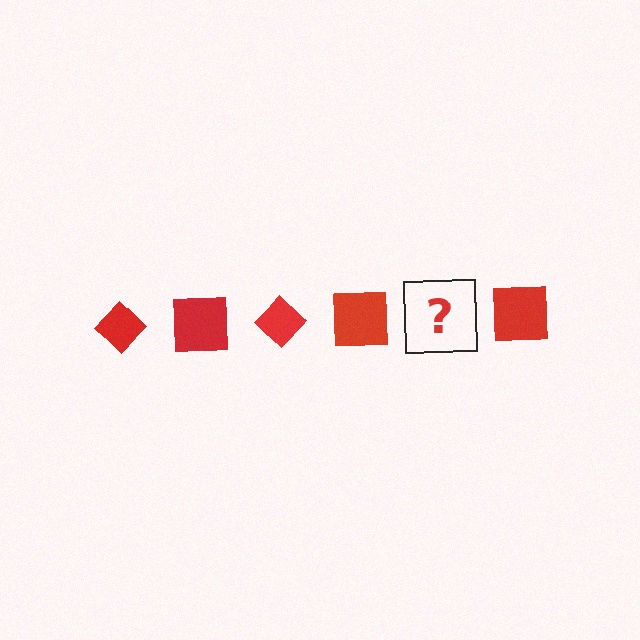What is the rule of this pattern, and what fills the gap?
The rule is that the pattern cycles through diamond, square shapes in red. The gap should be filled with a red diamond.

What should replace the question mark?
The question mark should be replaced with a red diamond.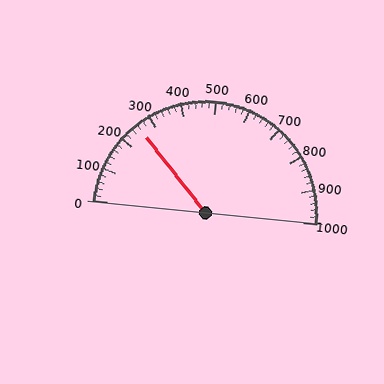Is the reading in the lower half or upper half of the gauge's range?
The reading is in the lower half of the range (0 to 1000).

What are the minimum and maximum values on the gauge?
The gauge ranges from 0 to 1000.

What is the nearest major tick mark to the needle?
The nearest major tick mark is 300.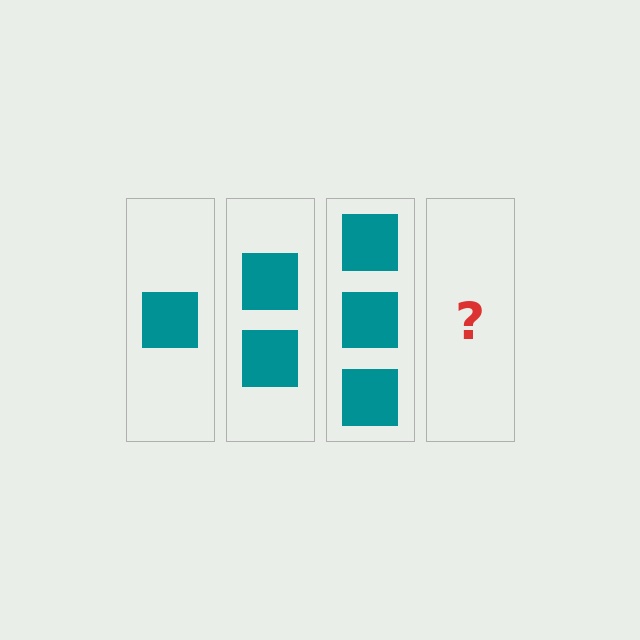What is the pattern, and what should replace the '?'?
The pattern is that each step adds one more square. The '?' should be 4 squares.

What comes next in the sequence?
The next element should be 4 squares.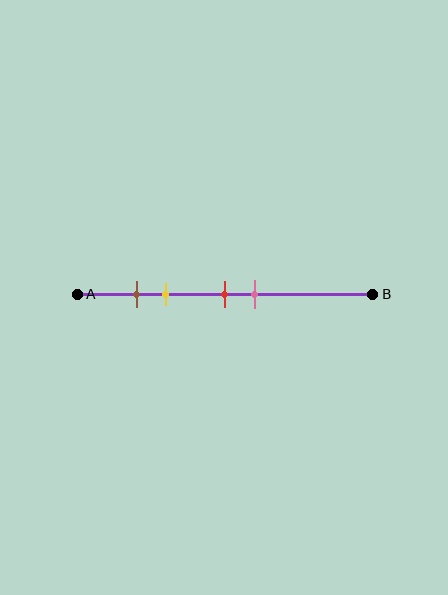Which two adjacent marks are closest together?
The brown and yellow marks are the closest adjacent pair.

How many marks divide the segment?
There are 4 marks dividing the segment.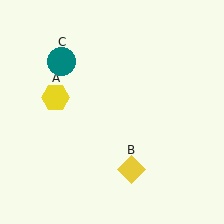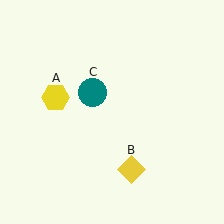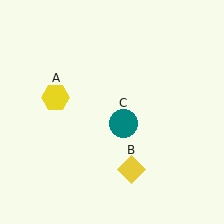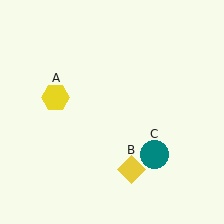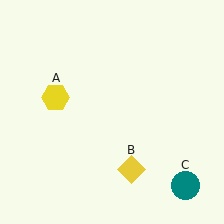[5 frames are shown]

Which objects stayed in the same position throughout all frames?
Yellow hexagon (object A) and yellow diamond (object B) remained stationary.